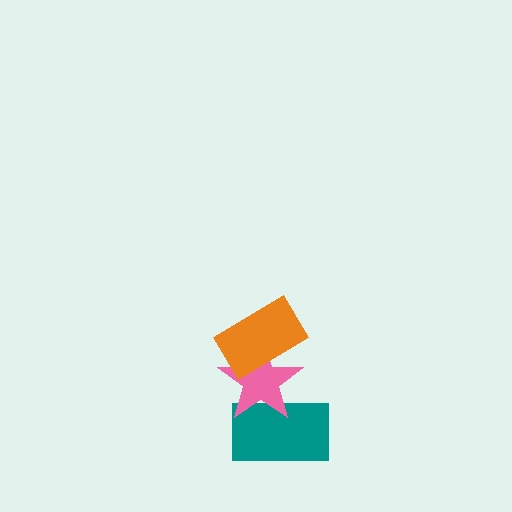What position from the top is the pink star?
The pink star is 2nd from the top.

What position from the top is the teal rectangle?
The teal rectangle is 3rd from the top.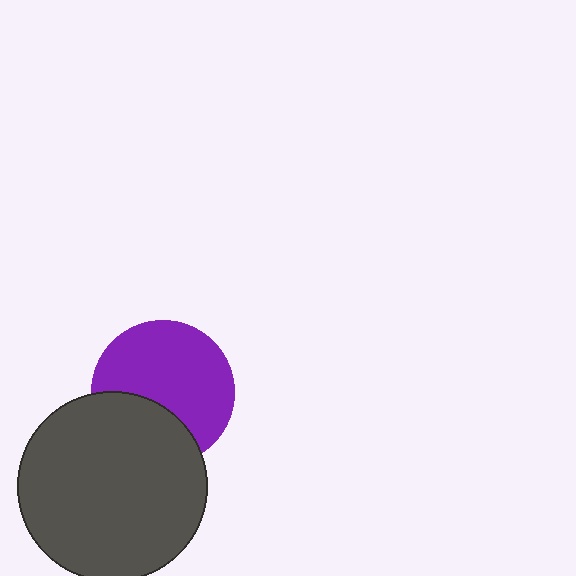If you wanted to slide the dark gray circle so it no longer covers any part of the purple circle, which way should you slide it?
Slide it down — that is the most direct way to separate the two shapes.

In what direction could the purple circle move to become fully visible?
The purple circle could move up. That would shift it out from behind the dark gray circle entirely.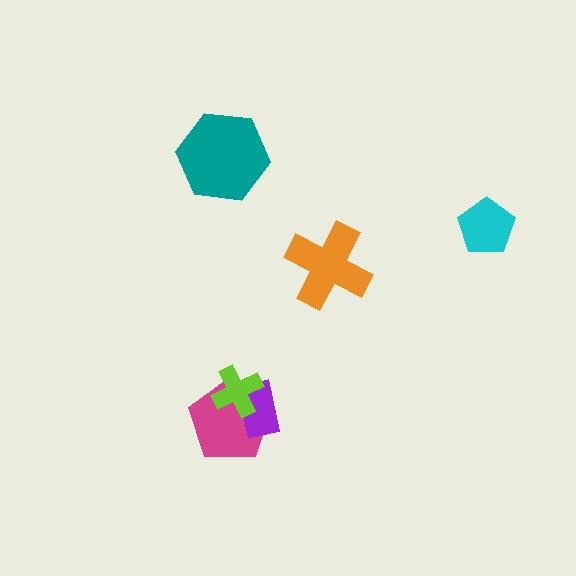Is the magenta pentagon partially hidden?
Yes, it is partially covered by another shape.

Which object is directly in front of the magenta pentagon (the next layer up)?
The purple rectangle is directly in front of the magenta pentagon.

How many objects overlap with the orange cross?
0 objects overlap with the orange cross.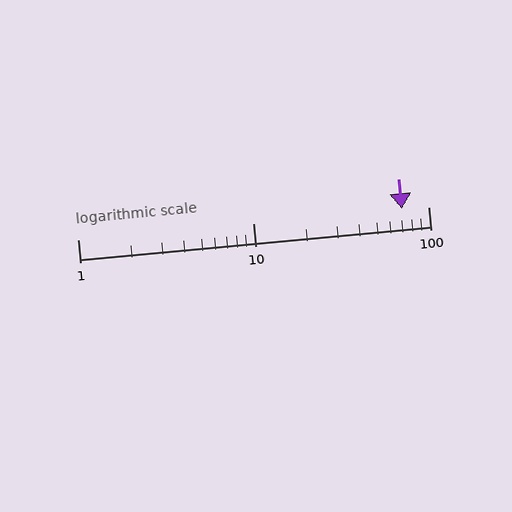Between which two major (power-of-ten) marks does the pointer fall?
The pointer is between 10 and 100.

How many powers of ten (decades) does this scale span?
The scale spans 2 decades, from 1 to 100.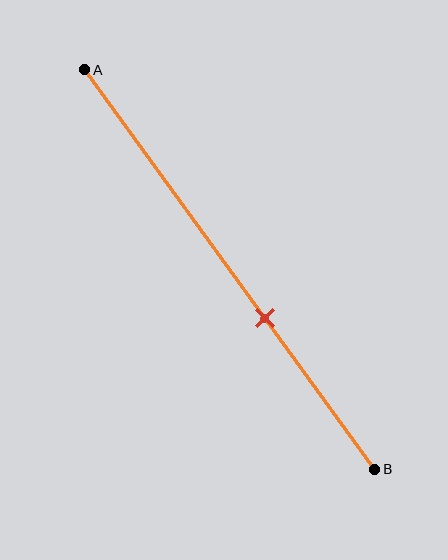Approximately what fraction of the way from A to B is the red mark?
The red mark is approximately 60% of the way from A to B.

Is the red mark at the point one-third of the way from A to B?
No, the mark is at about 60% from A, not at the 33% one-third point.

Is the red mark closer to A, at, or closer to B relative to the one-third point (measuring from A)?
The red mark is closer to point B than the one-third point of segment AB.